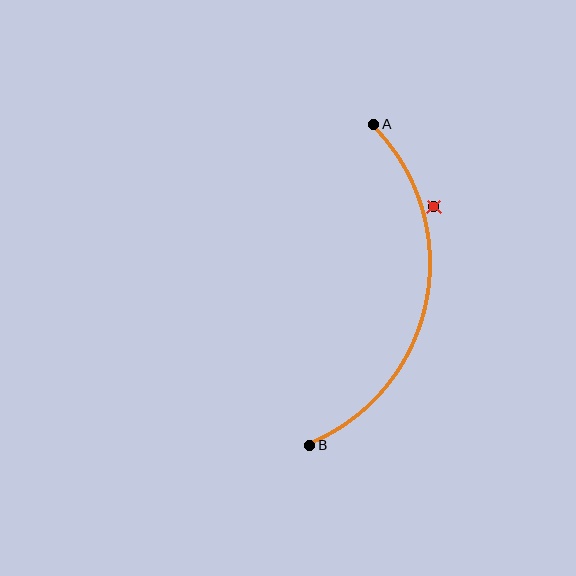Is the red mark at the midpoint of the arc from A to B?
No — the red mark does not lie on the arc at all. It sits slightly outside the curve.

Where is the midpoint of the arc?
The arc midpoint is the point on the curve farthest from the straight line joining A and B. It sits to the right of that line.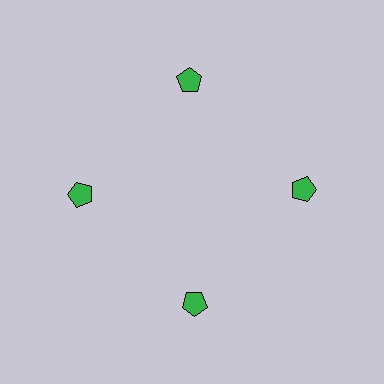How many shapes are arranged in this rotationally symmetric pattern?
There are 4 shapes, arranged in 4 groups of 1.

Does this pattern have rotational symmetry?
Yes, this pattern has 4-fold rotational symmetry. It looks the same after rotating 90 degrees around the center.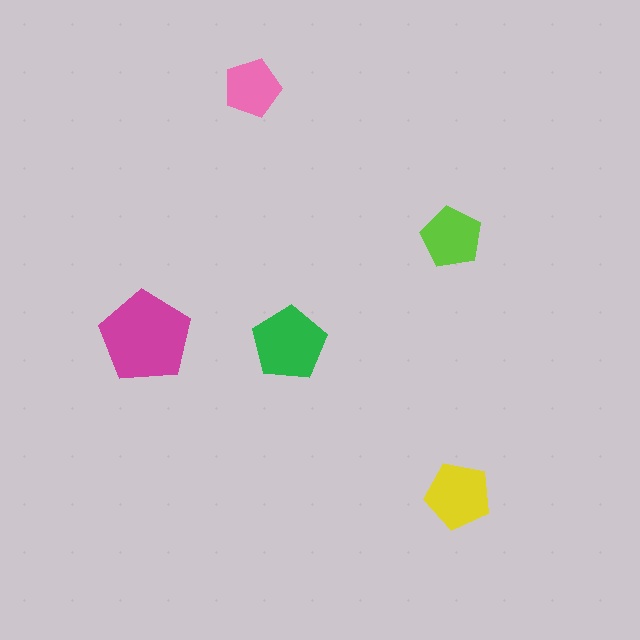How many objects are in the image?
There are 5 objects in the image.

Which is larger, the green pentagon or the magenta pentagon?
The magenta one.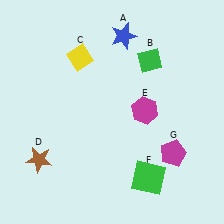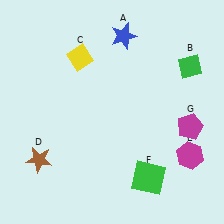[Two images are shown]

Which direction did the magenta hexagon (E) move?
The magenta hexagon (E) moved right.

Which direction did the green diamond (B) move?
The green diamond (B) moved right.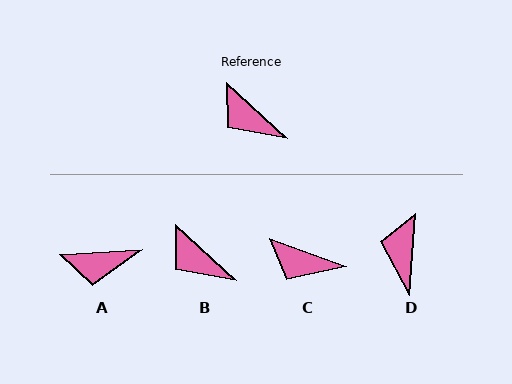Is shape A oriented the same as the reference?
No, it is off by about 46 degrees.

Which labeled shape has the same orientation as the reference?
B.